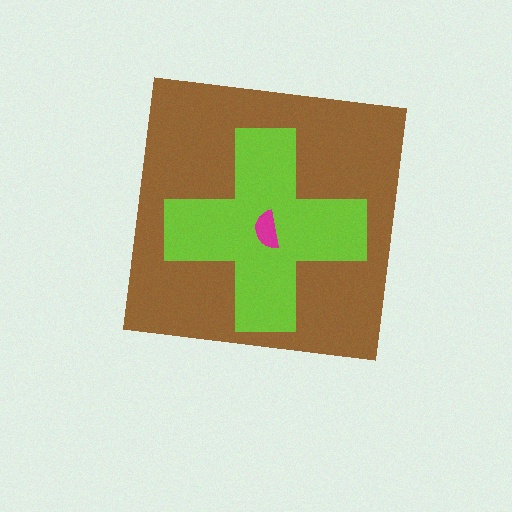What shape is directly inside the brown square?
The lime cross.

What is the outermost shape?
The brown square.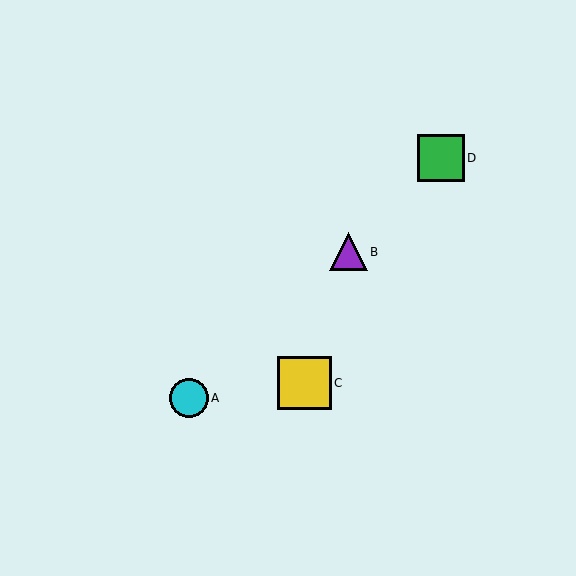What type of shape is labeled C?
Shape C is a yellow square.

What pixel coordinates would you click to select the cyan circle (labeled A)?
Click at (189, 398) to select the cyan circle A.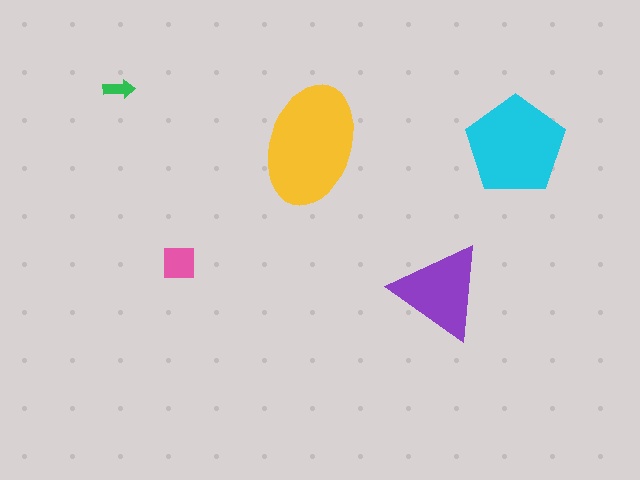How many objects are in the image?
There are 5 objects in the image.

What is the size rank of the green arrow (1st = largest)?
5th.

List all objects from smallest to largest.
The green arrow, the pink square, the purple triangle, the cyan pentagon, the yellow ellipse.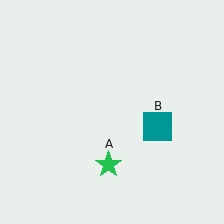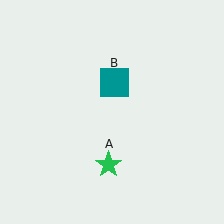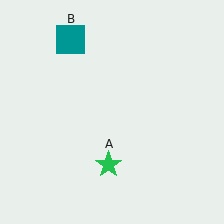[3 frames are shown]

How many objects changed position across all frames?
1 object changed position: teal square (object B).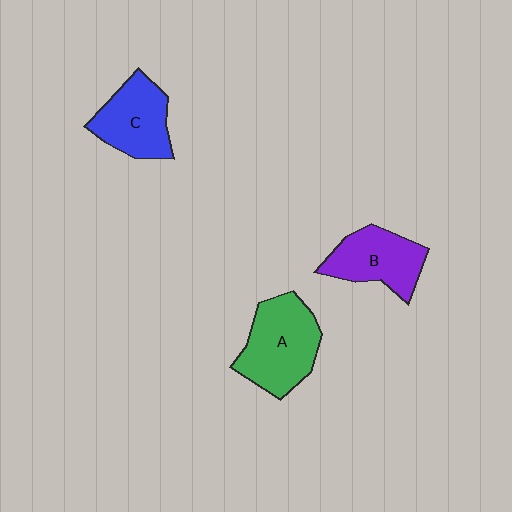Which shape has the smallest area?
Shape B (purple).